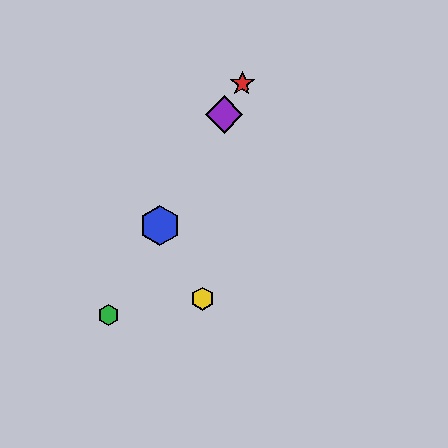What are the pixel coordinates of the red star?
The red star is at (242, 84).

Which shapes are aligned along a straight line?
The red star, the blue hexagon, the green hexagon, the purple diamond are aligned along a straight line.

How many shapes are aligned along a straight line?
4 shapes (the red star, the blue hexagon, the green hexagon, the purple diamond) are aligned along a straight line.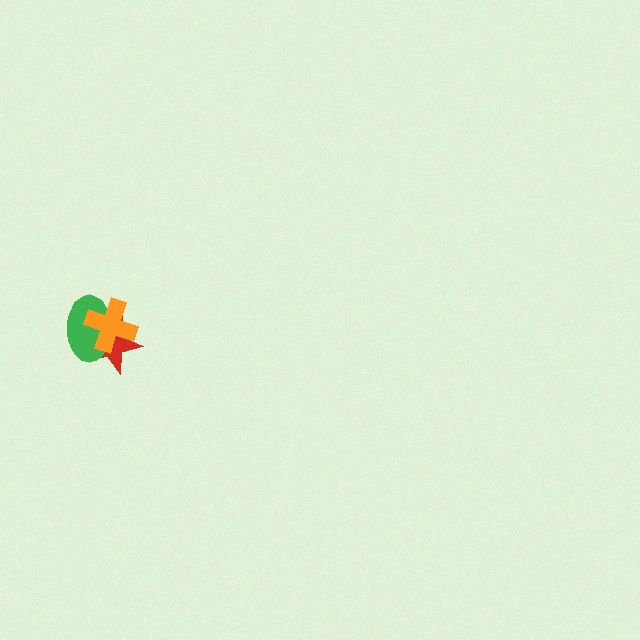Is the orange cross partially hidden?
No, no other shape covers it.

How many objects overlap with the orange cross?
2 objects overlap with the orange cross.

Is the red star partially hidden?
Yes, it is partially covered by another shape.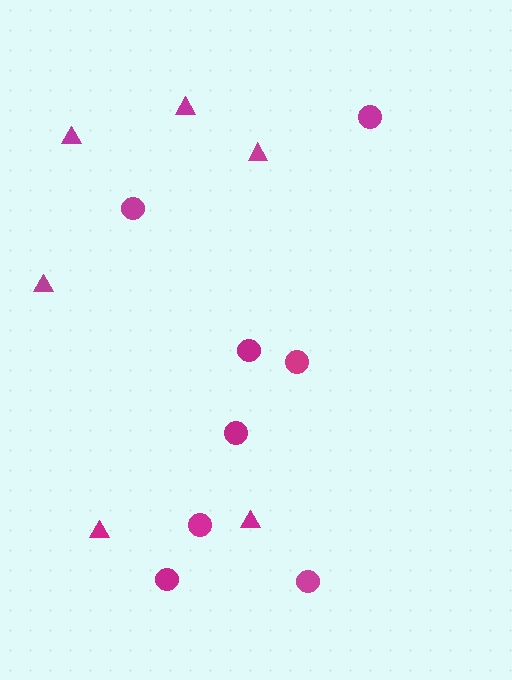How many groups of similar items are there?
There are 2 groups: one group of triangles (6) and one group of circles (8).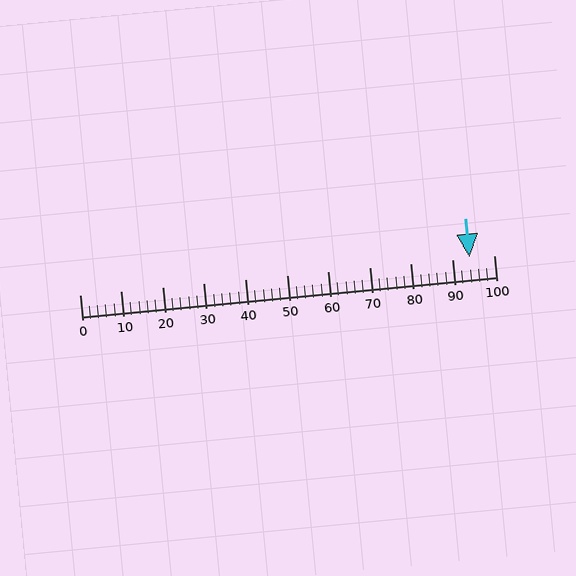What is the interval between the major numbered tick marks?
The major tick marks are spaced 10 units apart.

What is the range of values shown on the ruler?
The ruler shows values from 0 to 100.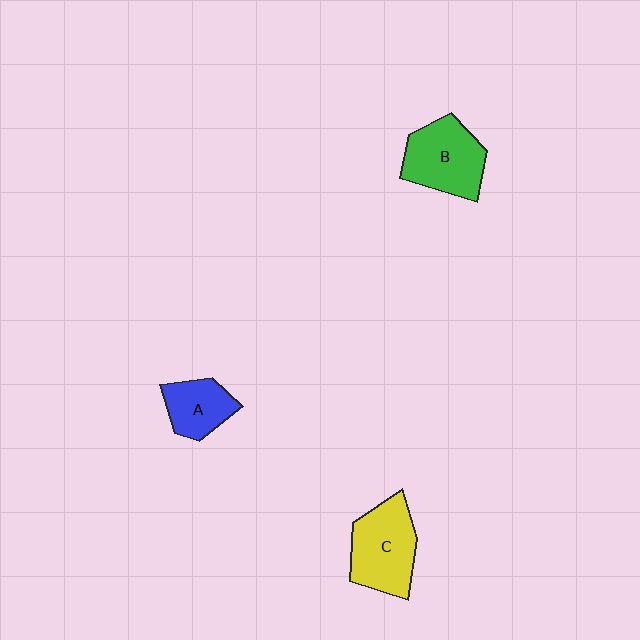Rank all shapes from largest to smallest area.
From largest to smallest: C (yellow), B (green), A (blue).